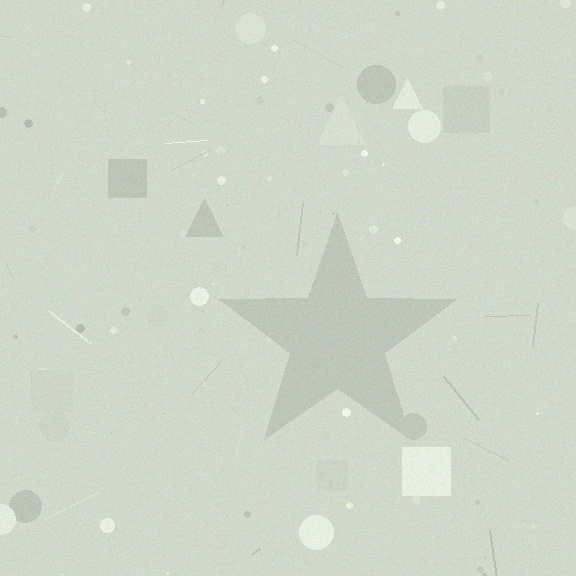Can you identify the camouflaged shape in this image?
The camouflaged shape is a star.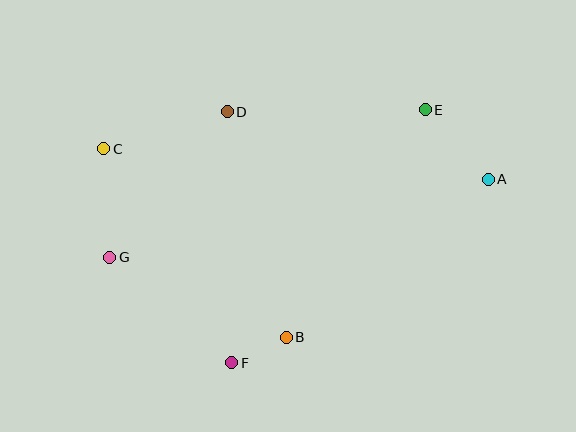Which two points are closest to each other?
Points B and F are closest to each other.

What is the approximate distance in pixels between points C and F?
The distance between C and F is approximately 249 pixels.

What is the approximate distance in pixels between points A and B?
The distance between A and B is approximately 256 pixels.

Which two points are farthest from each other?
Points A and G are farthest from each other.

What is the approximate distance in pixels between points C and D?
The distance between C and D is approximately 129 pixels.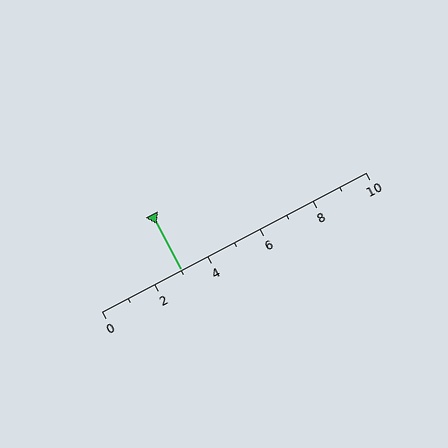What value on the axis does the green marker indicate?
The marker indicates approximately 3.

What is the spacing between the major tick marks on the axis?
The major ticks are spaced 2 apart.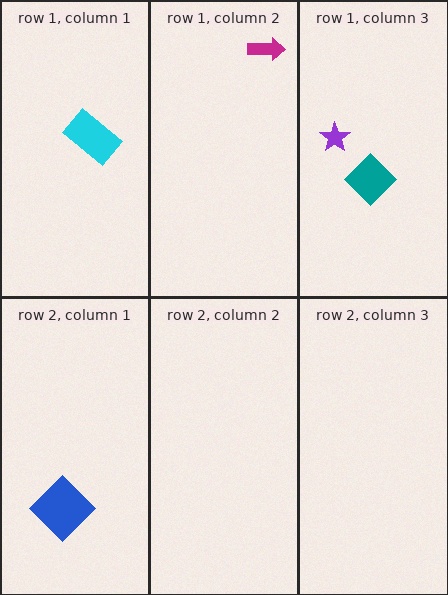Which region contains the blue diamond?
The row 2, column 1 region.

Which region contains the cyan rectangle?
The row 1, column 1 region.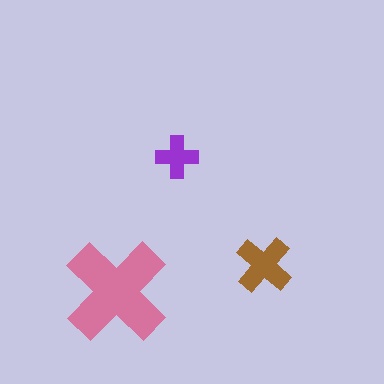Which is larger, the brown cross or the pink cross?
The pink one.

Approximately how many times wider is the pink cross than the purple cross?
About 2.5 times wider.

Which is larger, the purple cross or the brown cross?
The brown one.